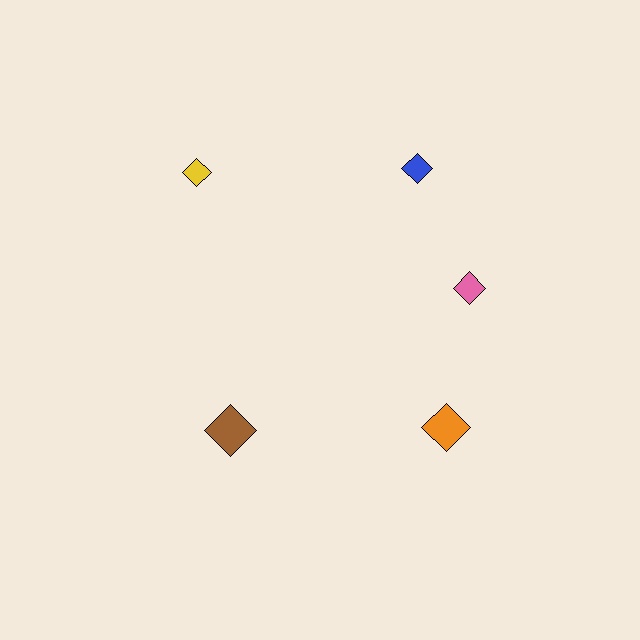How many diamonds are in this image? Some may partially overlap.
There are 5 diamonds.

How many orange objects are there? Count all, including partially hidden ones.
There is 1 orange object.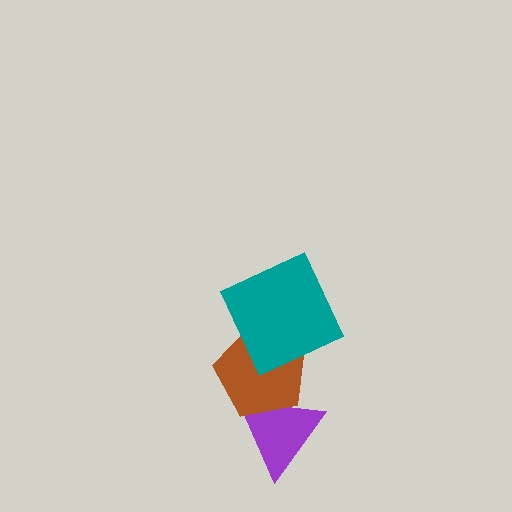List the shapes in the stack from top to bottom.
From top to bottom: the teal square, the brown pentagon, the purple triangle.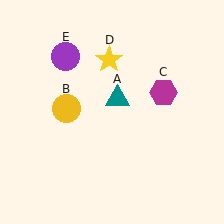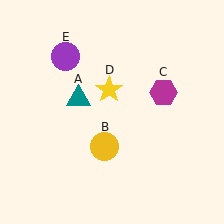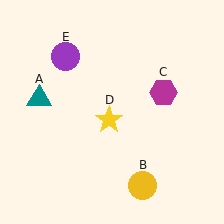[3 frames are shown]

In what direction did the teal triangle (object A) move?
The teal triangle (object A) moved left.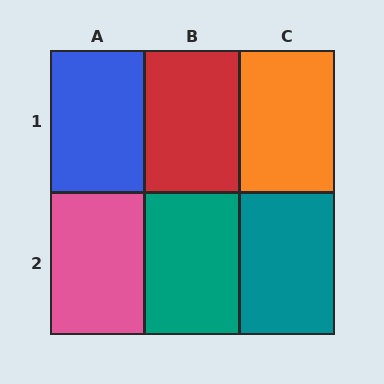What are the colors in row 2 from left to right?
Pink, teal, teal.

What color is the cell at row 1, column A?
Blue.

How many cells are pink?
1 cell is pink.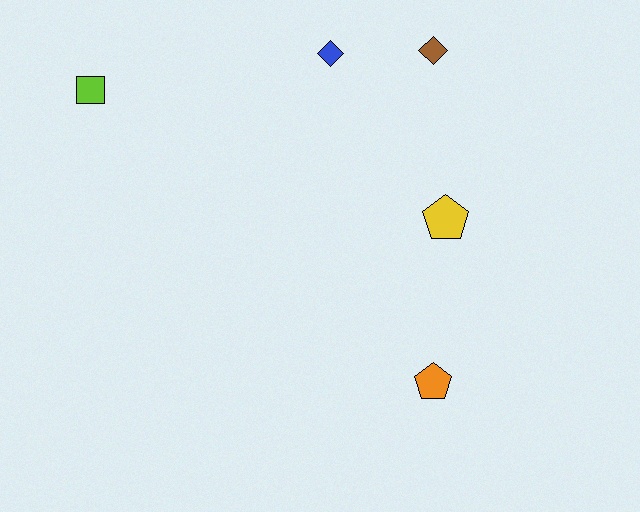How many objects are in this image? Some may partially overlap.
There are 5 objects.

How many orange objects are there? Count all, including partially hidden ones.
There is 1 orange object.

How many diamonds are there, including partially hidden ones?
There are 2 diamonds.